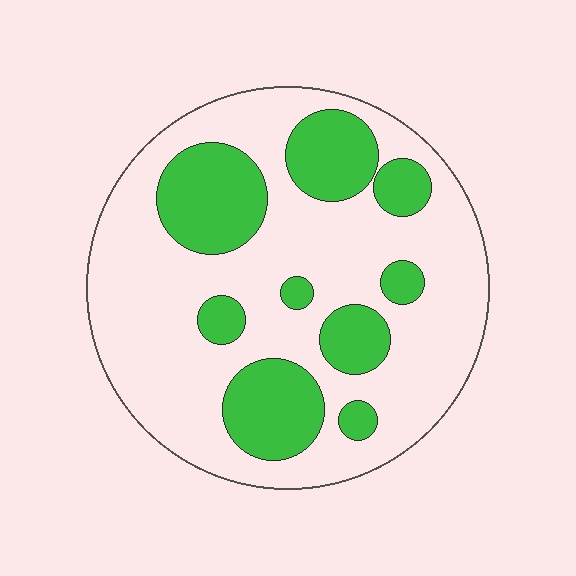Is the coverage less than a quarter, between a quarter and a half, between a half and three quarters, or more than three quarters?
Between a quarter and a half.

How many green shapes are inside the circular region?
9.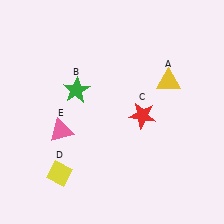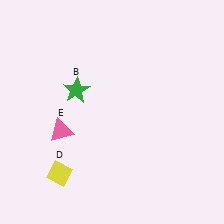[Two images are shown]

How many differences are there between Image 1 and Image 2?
There are 2 differences between the two images.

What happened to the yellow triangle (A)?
The yellow triangle (A) was removed in Image 2. It was in the top-right area of Image 1.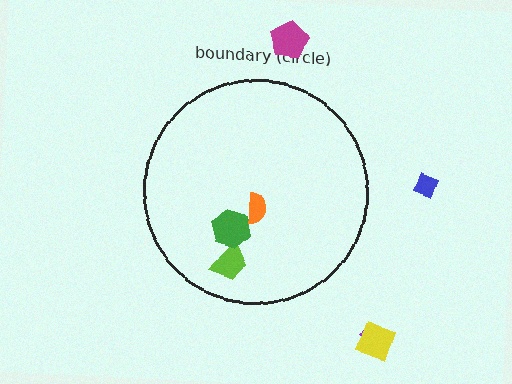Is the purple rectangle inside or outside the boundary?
Outside.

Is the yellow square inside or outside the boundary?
Outside.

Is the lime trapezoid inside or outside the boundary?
Inside.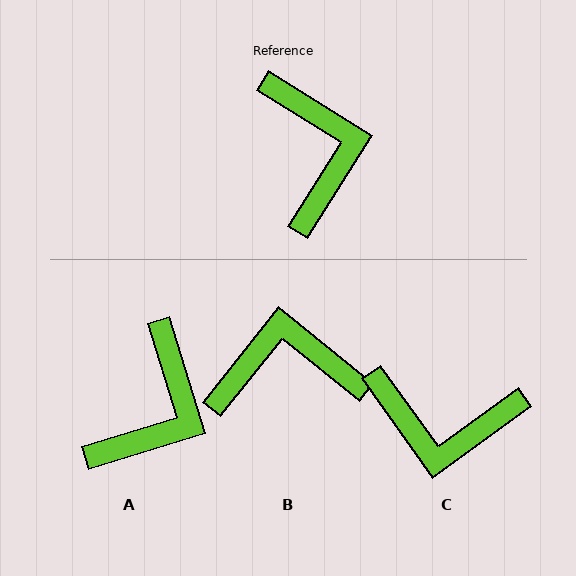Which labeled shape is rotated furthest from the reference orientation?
C, about 112 degrees away.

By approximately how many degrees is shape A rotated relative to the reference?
Approximately 41 degrees clockwise.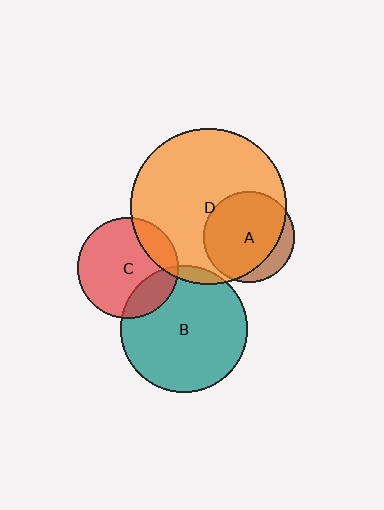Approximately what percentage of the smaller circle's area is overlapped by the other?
Approximately 20%.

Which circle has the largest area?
Circle D (orange).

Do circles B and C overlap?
Yes.